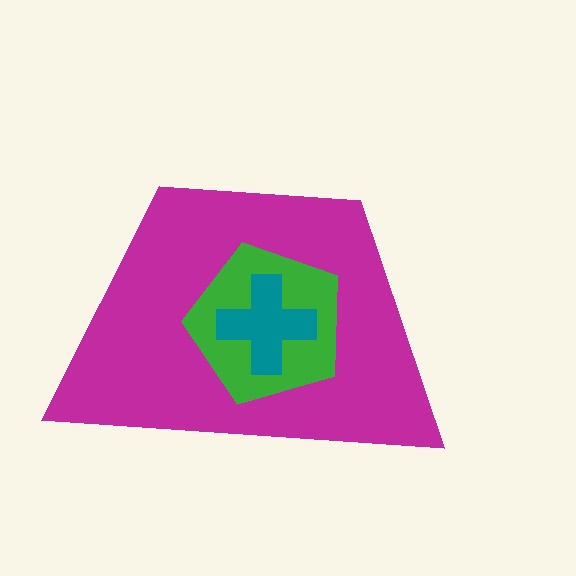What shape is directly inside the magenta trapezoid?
The green pentagon.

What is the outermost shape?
The magenta trapezoid.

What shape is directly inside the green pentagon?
The teal cross.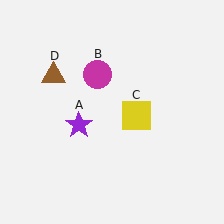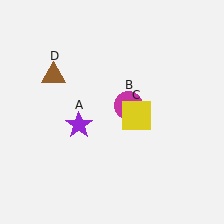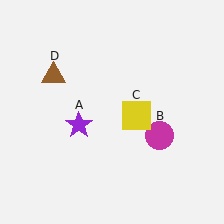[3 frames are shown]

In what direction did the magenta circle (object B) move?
The magenta circle (object B) moved down and to the right.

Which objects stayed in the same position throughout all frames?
Purple star (object A) and yellow square (object C) and brown triangle (object D) remained stationary.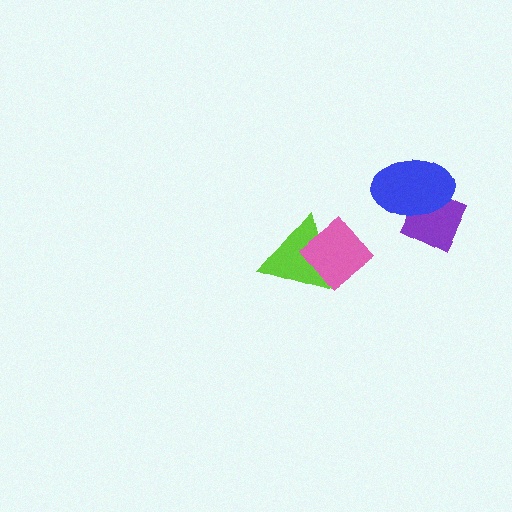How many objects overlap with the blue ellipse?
1 object overlaps with the blue ellipse.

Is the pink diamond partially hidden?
No, no other shape covers it.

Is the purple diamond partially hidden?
Yes, it is partially covered by another shape.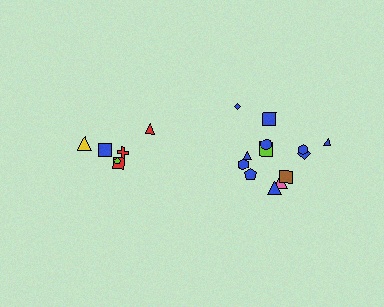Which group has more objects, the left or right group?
The right group.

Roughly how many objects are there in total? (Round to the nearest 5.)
Roughly 20 objects in total.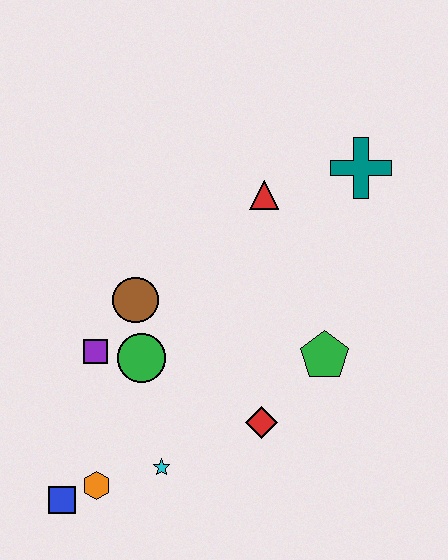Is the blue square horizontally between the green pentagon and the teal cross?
No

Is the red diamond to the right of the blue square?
Yes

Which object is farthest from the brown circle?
The teal cross is farthest from the brown circle.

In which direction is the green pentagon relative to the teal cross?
The green pentagon is below the teal cross.